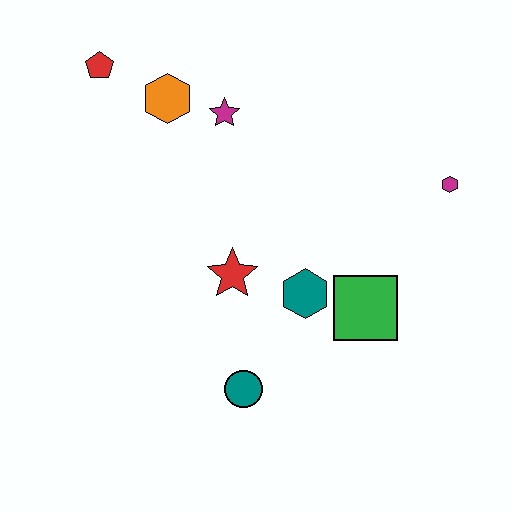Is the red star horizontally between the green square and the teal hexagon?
No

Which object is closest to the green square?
The teal hexagon is closest to the green square.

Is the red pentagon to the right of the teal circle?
No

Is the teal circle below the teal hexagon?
Yes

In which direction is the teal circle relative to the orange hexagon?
The teal circle is below the orange hexagon.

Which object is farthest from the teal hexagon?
The red pentagon is farthest from the teal hexagon.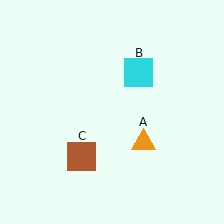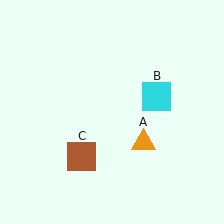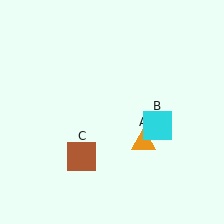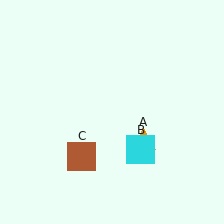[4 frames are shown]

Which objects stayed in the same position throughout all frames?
Orange triangle (object A) and brown square (object C) remained stationary.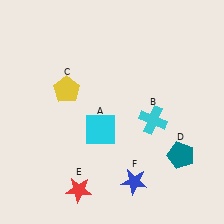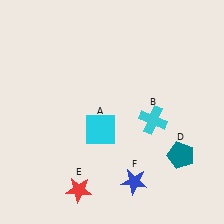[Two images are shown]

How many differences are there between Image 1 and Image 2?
There is 1 difference between the two images.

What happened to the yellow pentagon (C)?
The yellow pentagon (C) was removed in Image 2. It was in the top-left area of Image 1.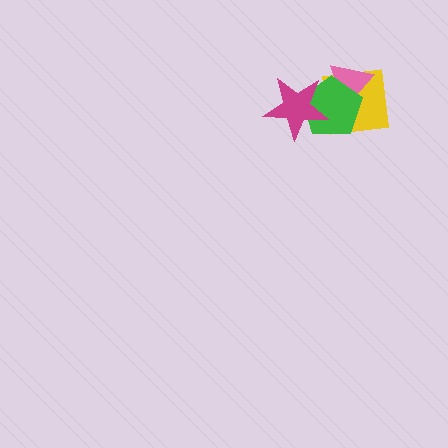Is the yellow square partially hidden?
Yes, it is partially covered by another shape.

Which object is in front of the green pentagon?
The magenta star is in front of the green pentagon.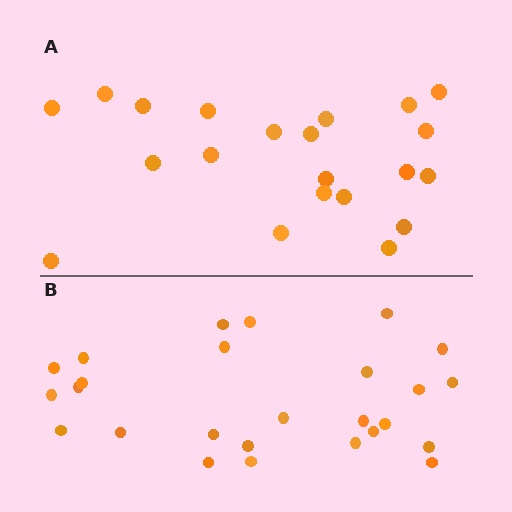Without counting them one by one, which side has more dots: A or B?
Region B (the bottom region) has more dots.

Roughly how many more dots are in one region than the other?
Region B has about 5 more dots than region A.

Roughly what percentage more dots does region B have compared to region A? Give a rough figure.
About 25% more.